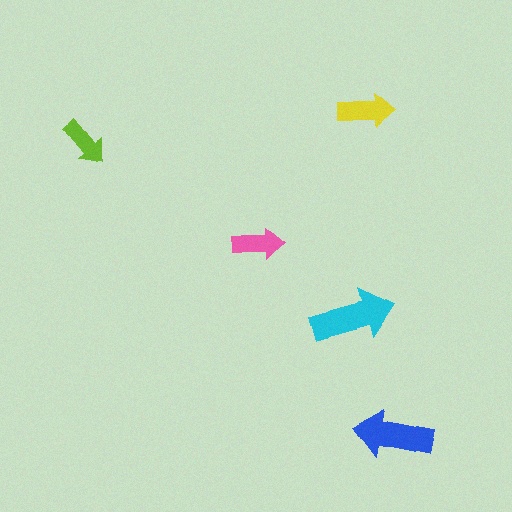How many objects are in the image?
There are 5 objects in the image.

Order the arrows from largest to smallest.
the cyan one, the blue one, the yellow one, the pink one, the lime one.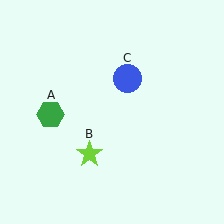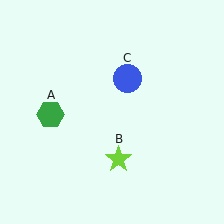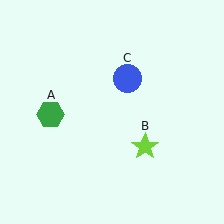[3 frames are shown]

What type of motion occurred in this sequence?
The lime star (object B) rotated counterclockwise around the center of the scene.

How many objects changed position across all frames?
1 object changed position: lime star (object B).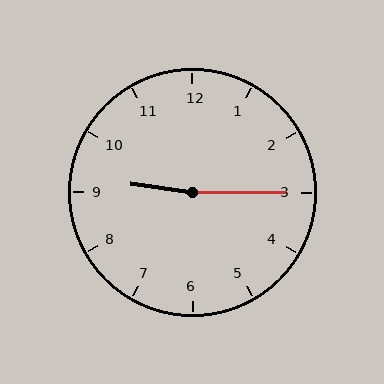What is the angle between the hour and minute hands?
Approximately 172 degrees.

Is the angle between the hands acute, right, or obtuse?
It is obtuse.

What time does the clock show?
9:15.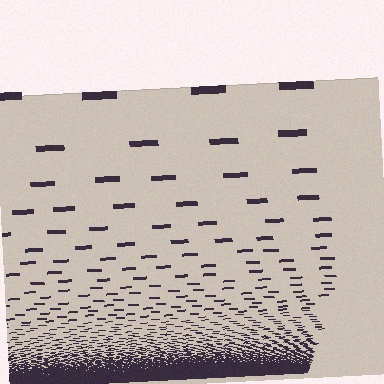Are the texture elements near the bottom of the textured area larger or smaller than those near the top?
Smaller. The gradient is inverted — elements near the bottom are smaller and denser.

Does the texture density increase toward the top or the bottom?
Density increases toward the bottom.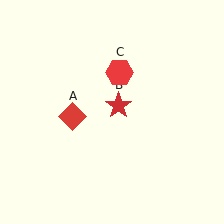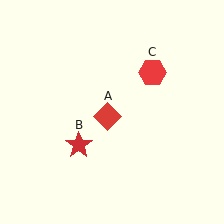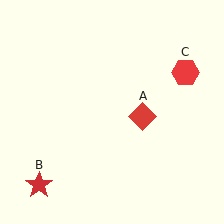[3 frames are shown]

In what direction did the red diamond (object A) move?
The red diamond (object A) moved right.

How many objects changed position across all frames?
3 objects changed position: red diamond (object A), red star (object B), red hexagon (object C).